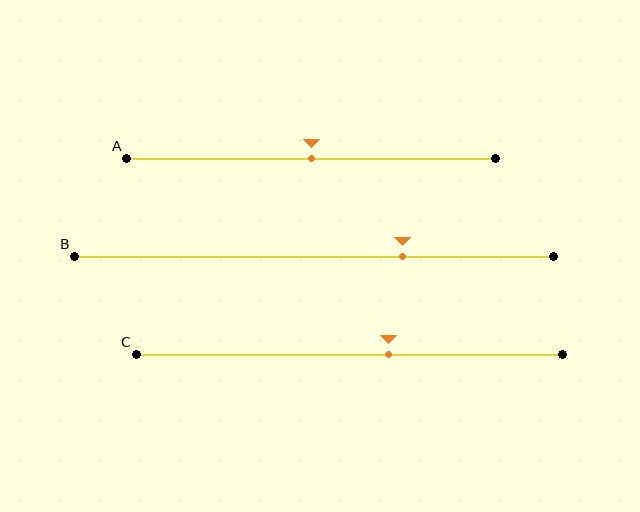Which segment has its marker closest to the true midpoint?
Segment A has its marker closest to the true midpoint.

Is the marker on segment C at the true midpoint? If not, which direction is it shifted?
No, the marker on segment C is shifted to the right by about 9% of the segment length.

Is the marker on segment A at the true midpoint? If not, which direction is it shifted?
Yes, the marker on segment A is at the true midpoint.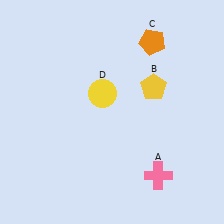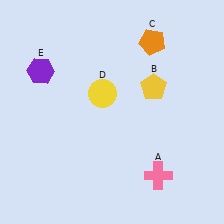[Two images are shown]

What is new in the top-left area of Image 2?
A purple hexagon (E) was added in the top-left area of Image 2.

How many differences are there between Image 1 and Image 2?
There is 1 difference between the two images.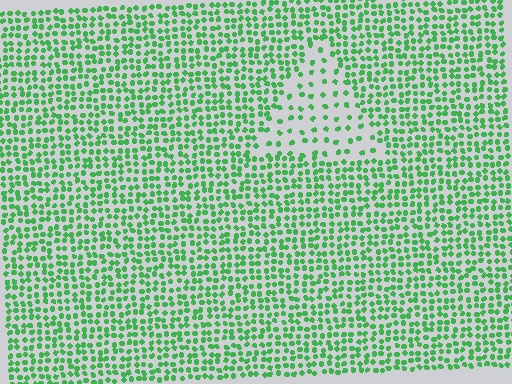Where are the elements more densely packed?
The elements are more densely packed outside the triangle boundary.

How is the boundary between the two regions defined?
The boundary is defined by a change in element density (approximately 2.4x ratio). All elements are the same color, size, and shape.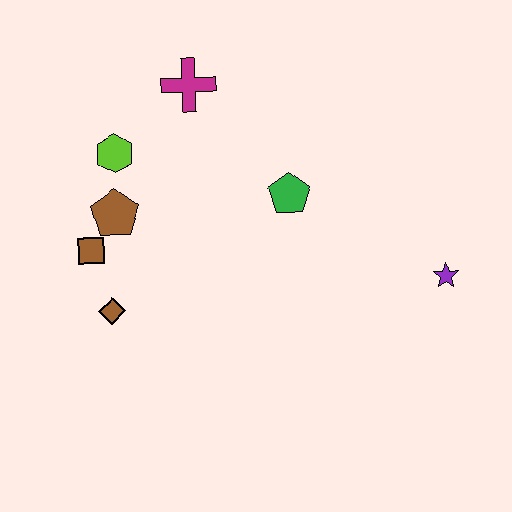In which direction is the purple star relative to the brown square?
The purple star is to the right of the brown square.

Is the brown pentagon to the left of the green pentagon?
Yes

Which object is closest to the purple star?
The green pentagon is closest to the purple star.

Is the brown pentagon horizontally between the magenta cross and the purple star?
No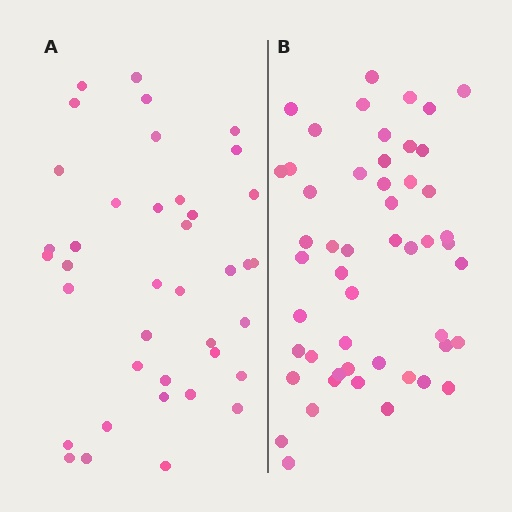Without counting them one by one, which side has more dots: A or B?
Region B (the right region) has more dots.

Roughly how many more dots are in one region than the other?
Region B has roughly 12 or so more dots than region A.